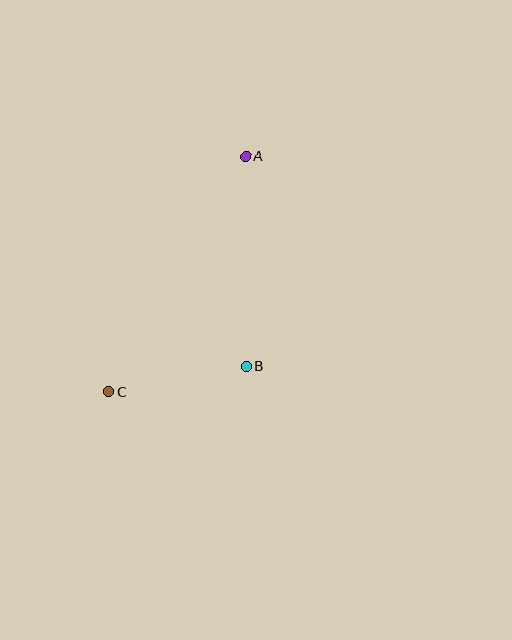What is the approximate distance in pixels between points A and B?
The distance between A and B is approximately 210 pixels.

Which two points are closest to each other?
Points B and C are closest to each other.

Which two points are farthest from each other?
Points A and C are farthest from each other.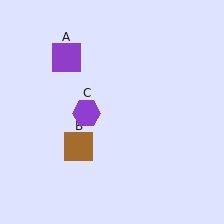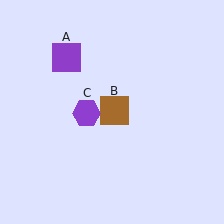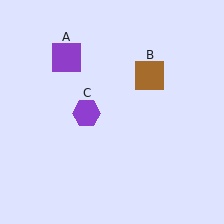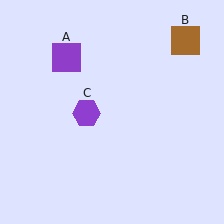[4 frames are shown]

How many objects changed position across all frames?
1 object changed position: brown square (object B).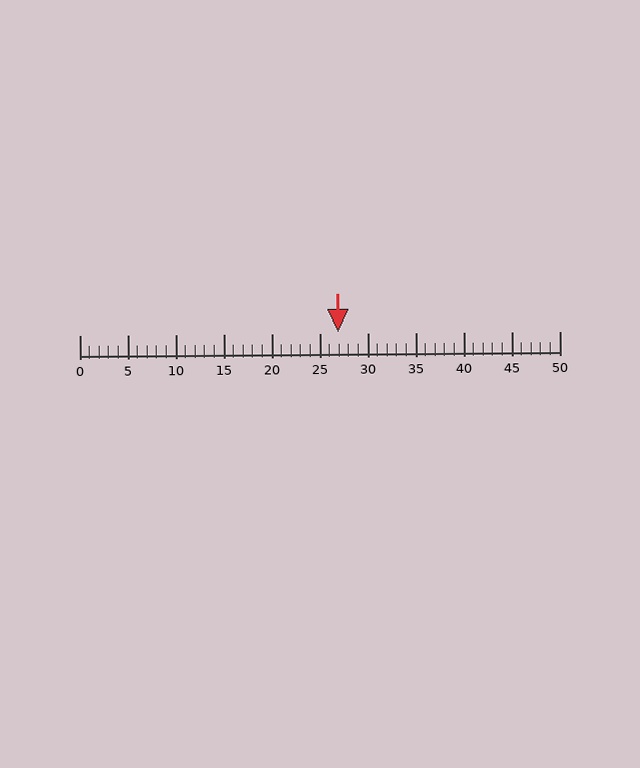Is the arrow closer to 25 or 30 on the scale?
The arrow is closer to 25.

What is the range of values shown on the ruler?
The ruler shows values from 0 to 50.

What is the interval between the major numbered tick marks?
The major tick marks are spaced 5 units apart.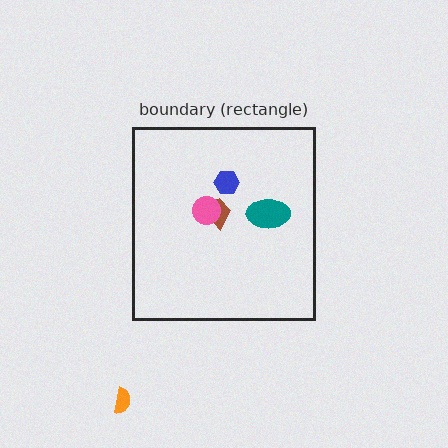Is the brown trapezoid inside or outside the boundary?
Inside.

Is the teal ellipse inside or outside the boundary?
Inside.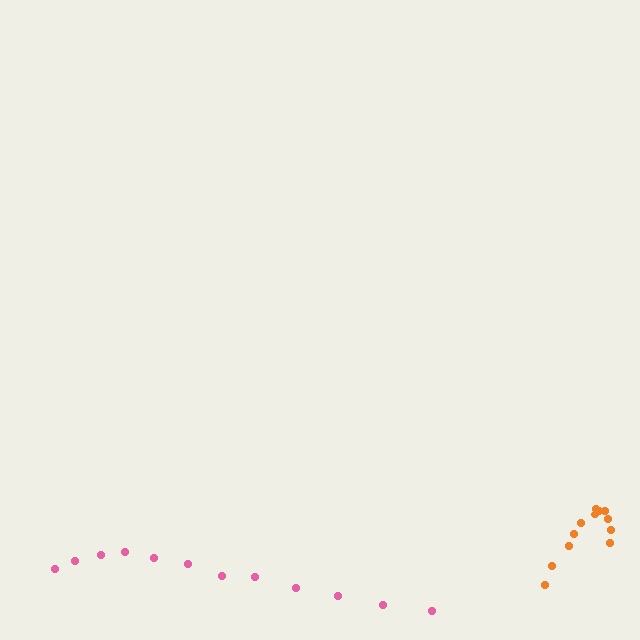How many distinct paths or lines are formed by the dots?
There are 2 distinct paths.